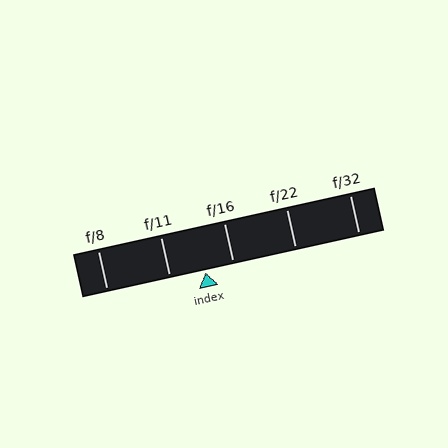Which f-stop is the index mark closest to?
The index mark is closest to f/16.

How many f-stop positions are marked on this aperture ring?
There are 5 f-stop positions marked.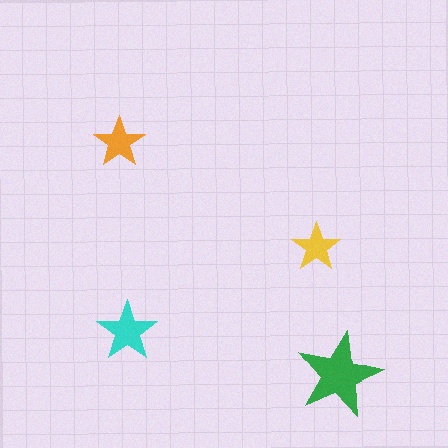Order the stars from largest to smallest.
the green one, the cyan one, the orange one, the yellow one.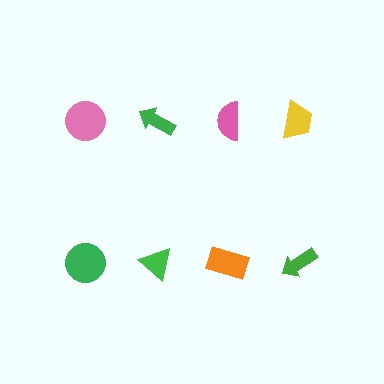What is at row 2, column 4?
A green arrow.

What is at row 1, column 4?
A yellow trapezoid.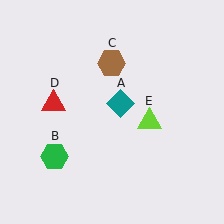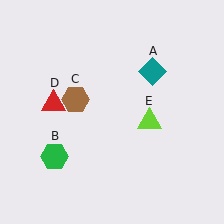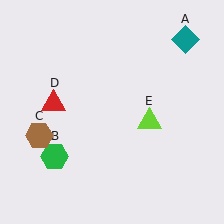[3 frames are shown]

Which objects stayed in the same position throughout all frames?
Green hexagon (object B) and red triangle (object D) and lime triangle (object E) remained stationary.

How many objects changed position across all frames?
2 objects changed position: teal diamond (object A), brown hexagon (object C).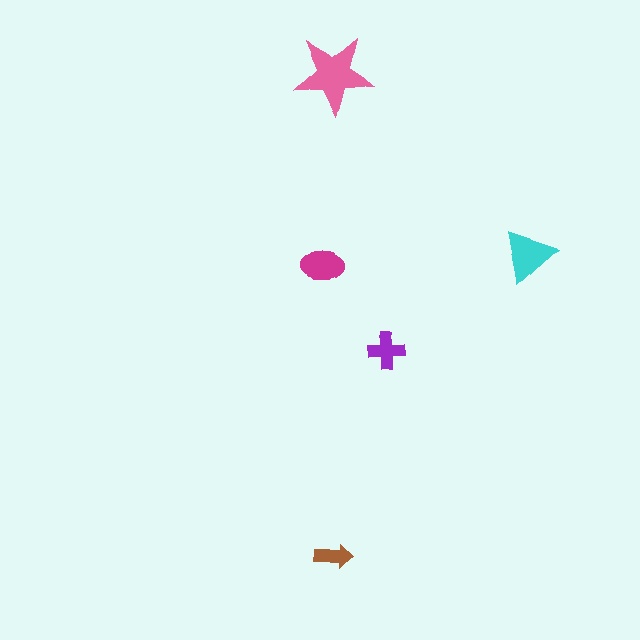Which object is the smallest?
The brown arrow.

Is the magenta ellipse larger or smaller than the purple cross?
Larger.